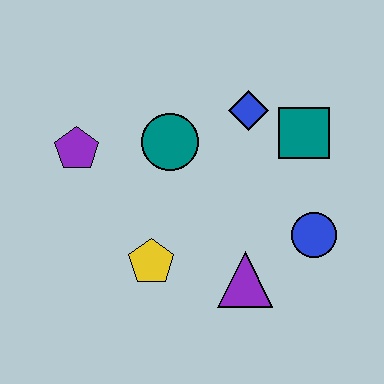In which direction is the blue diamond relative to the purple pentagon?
The blue diamond is to the right of the purple pentagon.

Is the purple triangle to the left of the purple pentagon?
No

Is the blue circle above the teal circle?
No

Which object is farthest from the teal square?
The purple pentagon is farthest from the teal square.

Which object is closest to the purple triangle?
The blue circle is closest to the purple triangle.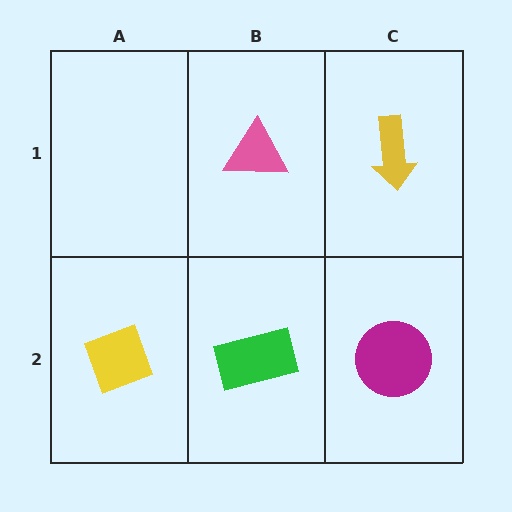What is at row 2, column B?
A green rectangle.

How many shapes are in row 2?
3 shapes.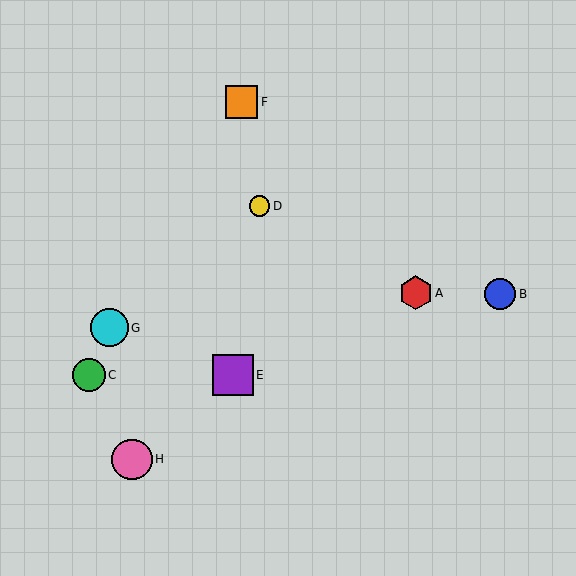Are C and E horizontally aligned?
Yes, both are at y≈375.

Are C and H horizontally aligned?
No, C is at y≈375 and H is at y≈459.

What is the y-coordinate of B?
Object B is at y≈294.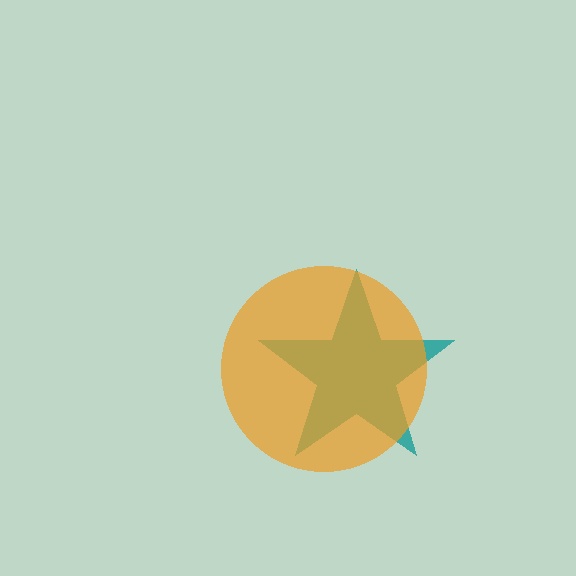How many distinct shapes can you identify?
There are 2 distinct shapes: a teal star, an orange circle.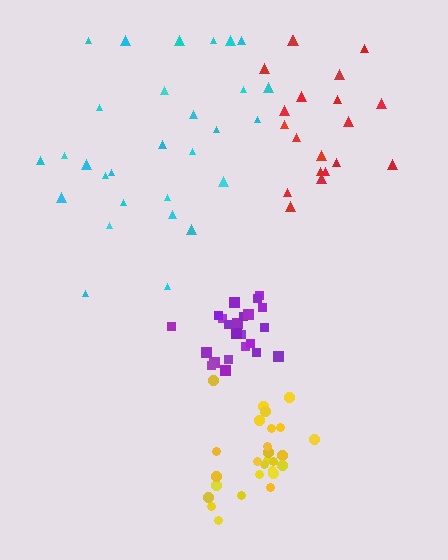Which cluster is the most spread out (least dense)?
Cyan.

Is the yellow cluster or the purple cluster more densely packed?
Purple.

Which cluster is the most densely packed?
Purple.